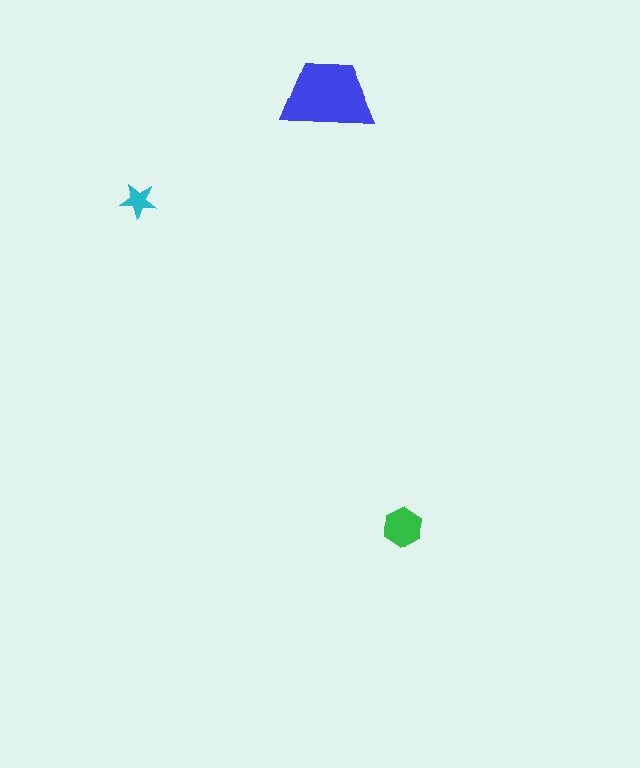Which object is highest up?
The blue trapezoid is topmost.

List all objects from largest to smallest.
The blue trapezoid, the green hexagon, the cyan star.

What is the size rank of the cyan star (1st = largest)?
3rd.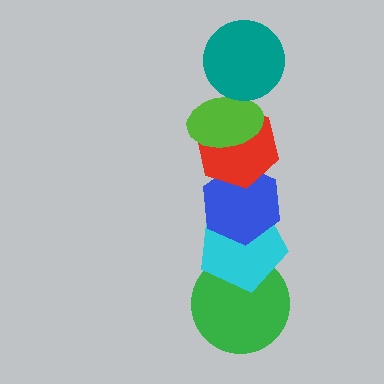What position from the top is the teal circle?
The teal circle is 1st from the top.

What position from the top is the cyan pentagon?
The cyan pentagon is 5th from the top.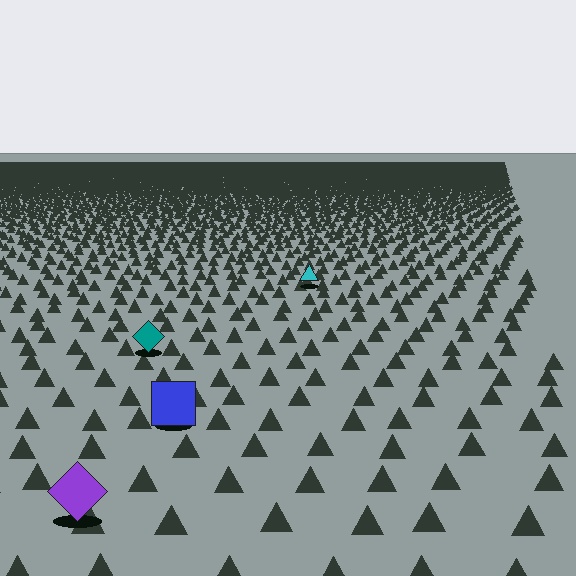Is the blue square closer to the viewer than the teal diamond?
Yes. The blue square is closer — you can tell from the texture gradient: the ground texture is coarser near it.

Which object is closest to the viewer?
The purple diamond is closest. The texture marks near it are larger and more spread out.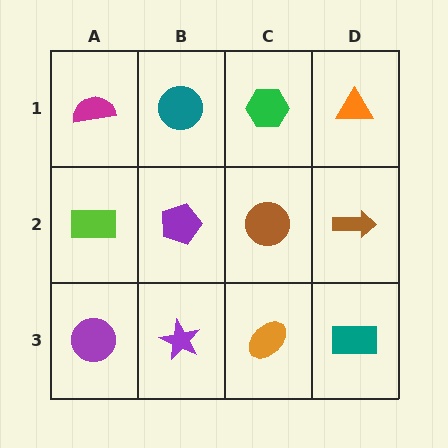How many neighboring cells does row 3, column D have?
2.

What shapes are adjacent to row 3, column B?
A purple pentagon (row 2, column B), a purple circle (row 3, column A), an orange ellipse (row 3, column C).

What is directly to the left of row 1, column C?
A teal circle.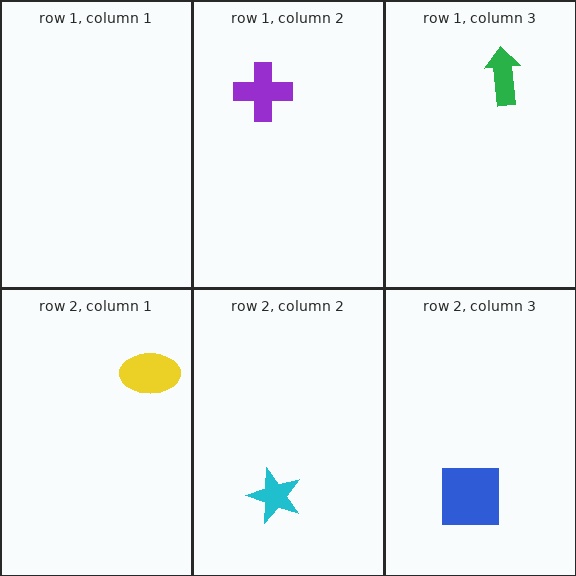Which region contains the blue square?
The row 2, column 3 region.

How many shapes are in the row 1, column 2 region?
1.